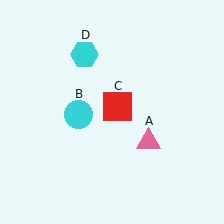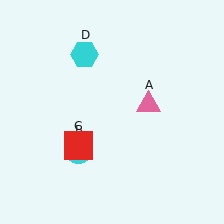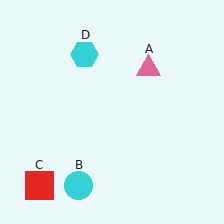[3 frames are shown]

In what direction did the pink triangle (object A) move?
The pink triangle (object A) moved up.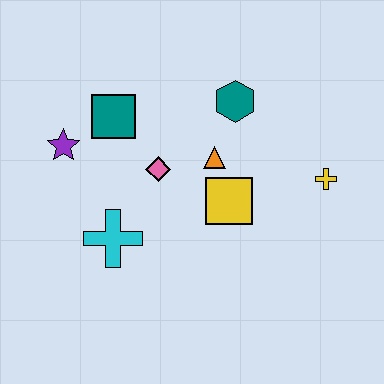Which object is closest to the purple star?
The teal square is closest to the purple star.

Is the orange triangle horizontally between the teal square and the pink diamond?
No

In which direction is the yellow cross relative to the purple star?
The yellow cross is to the right of the purple star.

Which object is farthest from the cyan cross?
The yellow cross is farthest from the cyan cross.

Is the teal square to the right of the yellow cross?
No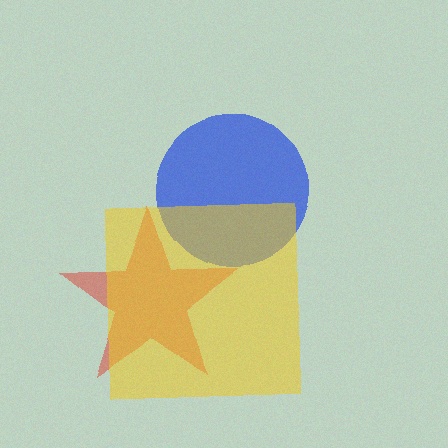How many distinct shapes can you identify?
There are 3 distinct shapes: a blue circle, a red star, a yellow square.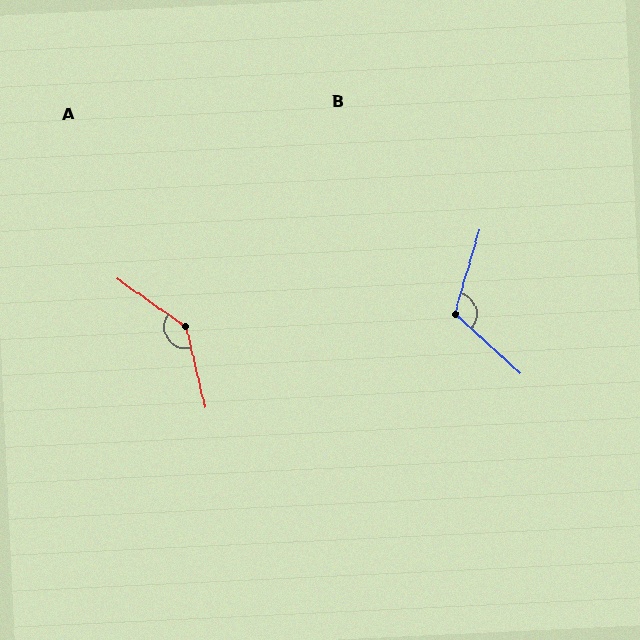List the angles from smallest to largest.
B (116°), A (138°).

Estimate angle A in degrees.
Approximately 138 degrees.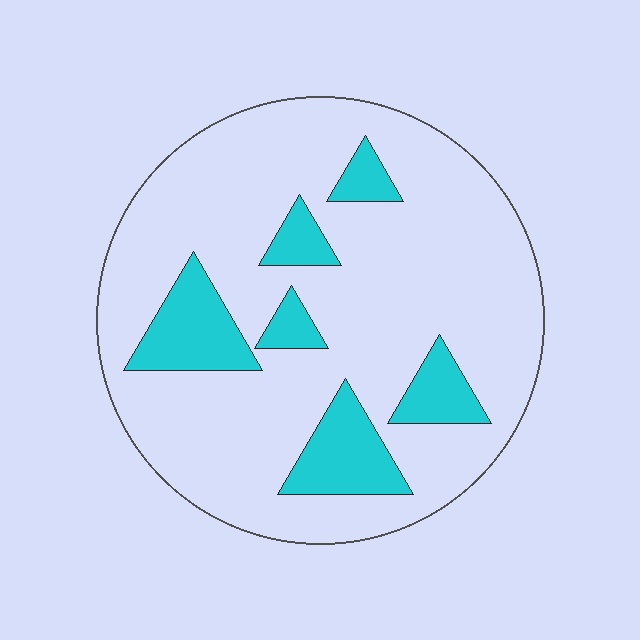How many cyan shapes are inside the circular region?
6.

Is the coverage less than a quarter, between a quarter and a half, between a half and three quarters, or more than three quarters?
Less than a quarter.